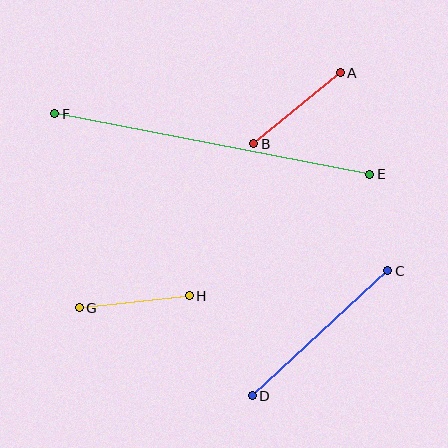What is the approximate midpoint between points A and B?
The midpoint is at approximately (297, 108) pixels.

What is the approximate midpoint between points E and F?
The midpoint is at approximately (212, 144) pixels.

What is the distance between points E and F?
The distance is approximately 321 pixels.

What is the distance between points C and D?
The distance is approximately 184 pixels.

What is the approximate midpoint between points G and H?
The midpoint is at approximately (134, 302) pixels.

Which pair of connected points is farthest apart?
Points E and F are farthest apart.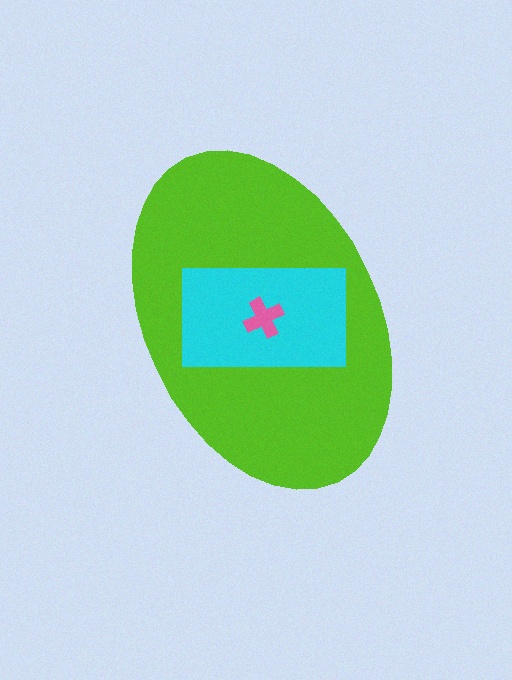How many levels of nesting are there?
3.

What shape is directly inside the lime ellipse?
The cyan rectangle.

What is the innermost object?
The pink cross.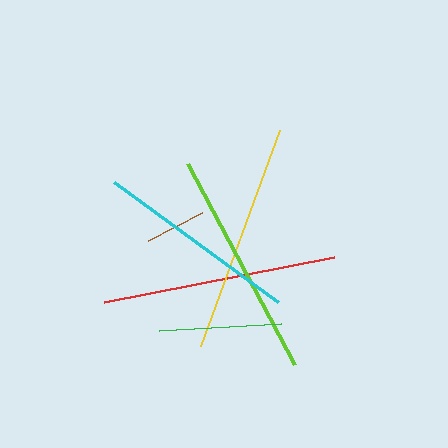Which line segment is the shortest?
The brown line is the shortest at approximately 61 pixels.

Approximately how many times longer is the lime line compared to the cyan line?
The lime line is approximately 1.1 times the length of the cyan line.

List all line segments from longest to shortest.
From longest to shortest: red, yellow, lime, cyan, green, brown.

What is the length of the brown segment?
The brown segment is approximately 61 pixels long.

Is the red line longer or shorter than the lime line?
The red line is longer than the lime line.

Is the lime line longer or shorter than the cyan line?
The lime line is longer than the cyan line.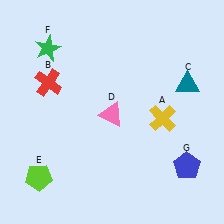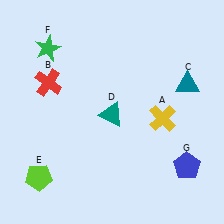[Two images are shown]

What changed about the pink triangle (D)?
In Image 1, D is pink. In Image 2, it changed to teal.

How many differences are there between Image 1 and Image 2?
There is 1 difference between the two images.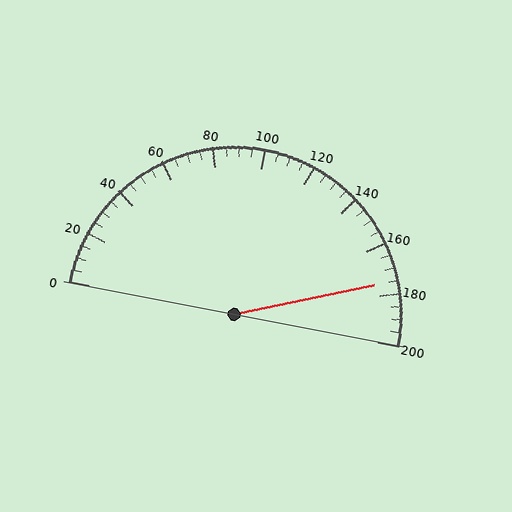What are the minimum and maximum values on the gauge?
The gauge ranges from 0 to 200.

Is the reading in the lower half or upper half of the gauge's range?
The reading is in the upper half of the range (0 to 200).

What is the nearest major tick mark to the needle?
The nearest major tick mark is 180.